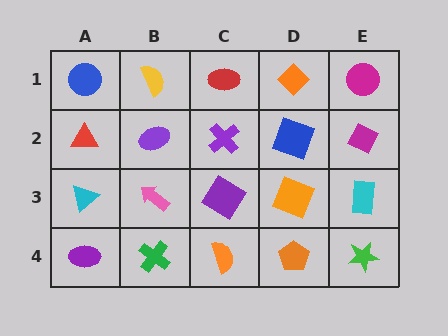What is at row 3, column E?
A cyan rectangle.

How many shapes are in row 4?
5 shapes.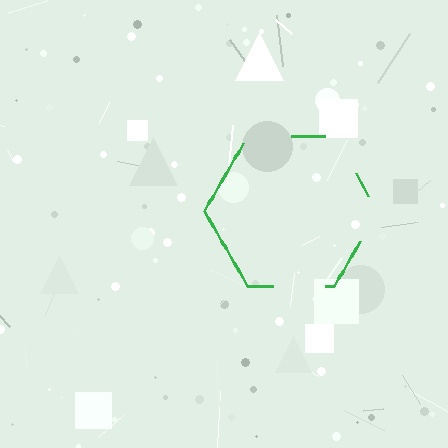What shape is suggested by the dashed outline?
The dashed outline suggests a hexagon.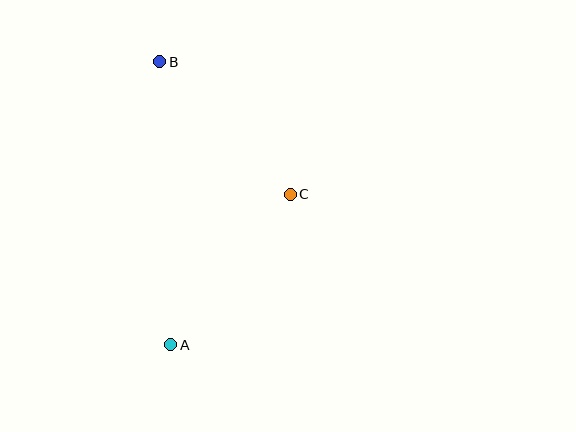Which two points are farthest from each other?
Points A and B are farthest from each other.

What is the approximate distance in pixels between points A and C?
The distance between A and C is approximately 192 pixels.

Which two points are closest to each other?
Points B and C are closest to each other.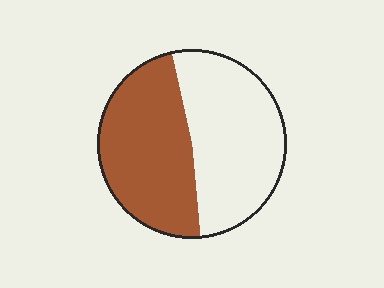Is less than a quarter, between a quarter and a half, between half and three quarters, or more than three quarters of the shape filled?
Between a quarter and a half.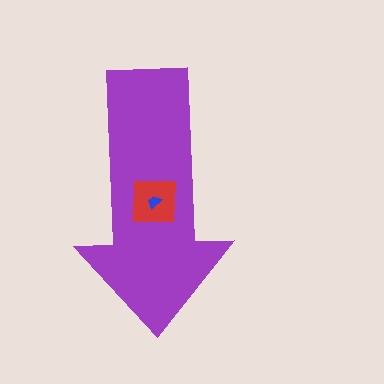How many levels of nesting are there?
3.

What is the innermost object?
The blue trapezoid.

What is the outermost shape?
The purple arrow.